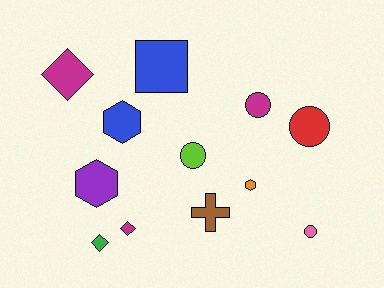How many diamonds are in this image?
There are 3 diamonds.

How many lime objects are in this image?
There is 1 lime object.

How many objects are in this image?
There are 12 objects.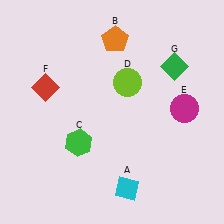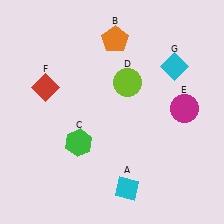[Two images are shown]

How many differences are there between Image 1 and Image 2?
There is 1 difference between the two images.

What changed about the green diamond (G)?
In Image 1, G is green. In Image 2, it changed to cyan.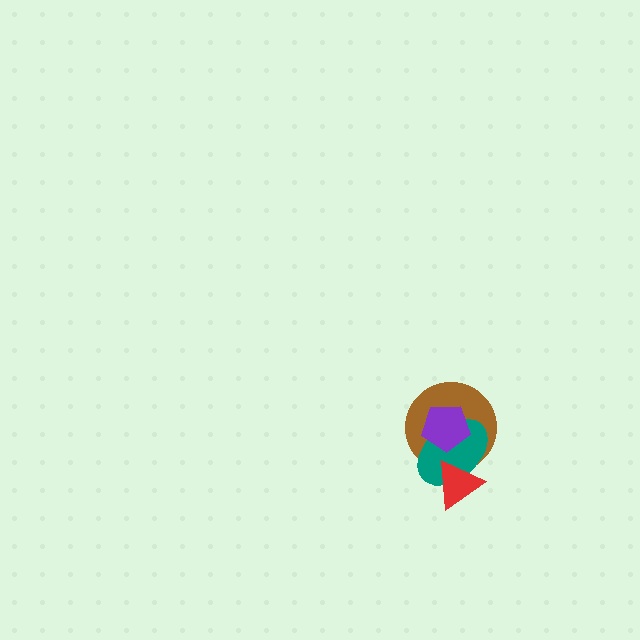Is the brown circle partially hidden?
Yes, it is partially covered by another shape.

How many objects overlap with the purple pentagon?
2 objects overlap with the purple pentagon.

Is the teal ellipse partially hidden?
Yes, it is partially covered by another shape.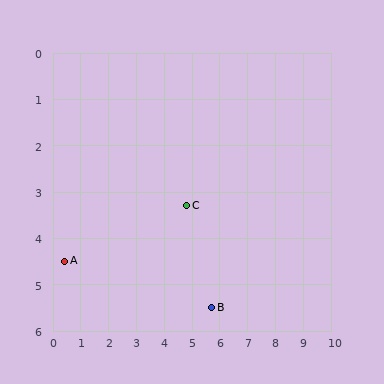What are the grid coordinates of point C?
Point C is at approximately (4.8, 3.3).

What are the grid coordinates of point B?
Point B is at approximately (5.7, 5.5).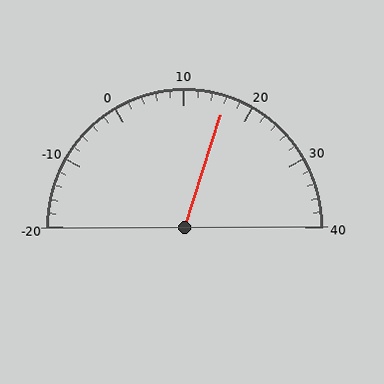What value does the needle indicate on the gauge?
The needle indicates approximately 16.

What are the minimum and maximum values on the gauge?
The gauge ranges from -20 to 40.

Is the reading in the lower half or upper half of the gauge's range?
The reading is in the upper half of the range (-20 to 40).